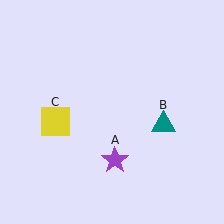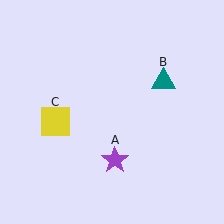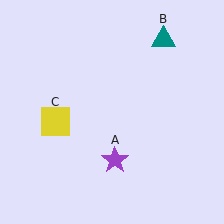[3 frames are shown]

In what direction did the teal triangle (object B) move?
The teal triangle (object B) moved up.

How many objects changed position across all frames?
1 object changed position: teal triangle (object B).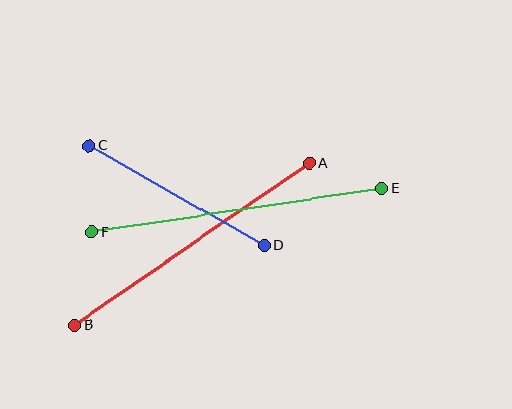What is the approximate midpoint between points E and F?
The midpoint is at approximately (237, 210) pixels.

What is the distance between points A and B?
The distance is approximately 284 pixels.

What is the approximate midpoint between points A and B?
The midpoint is at approximately (192, 244) pixels.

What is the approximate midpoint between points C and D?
The midpoint is at approximately (177, 195) pixels.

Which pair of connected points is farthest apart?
Points E and F are farthest apart.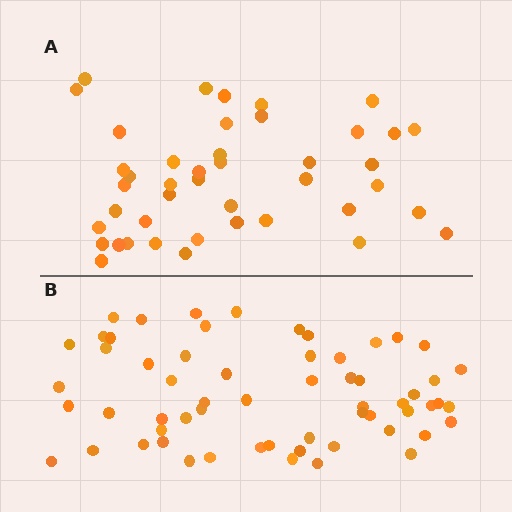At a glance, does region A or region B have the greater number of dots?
Region B (the bottom region) has more dots.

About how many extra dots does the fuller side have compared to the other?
Region B has approximately 15 more dots than region A.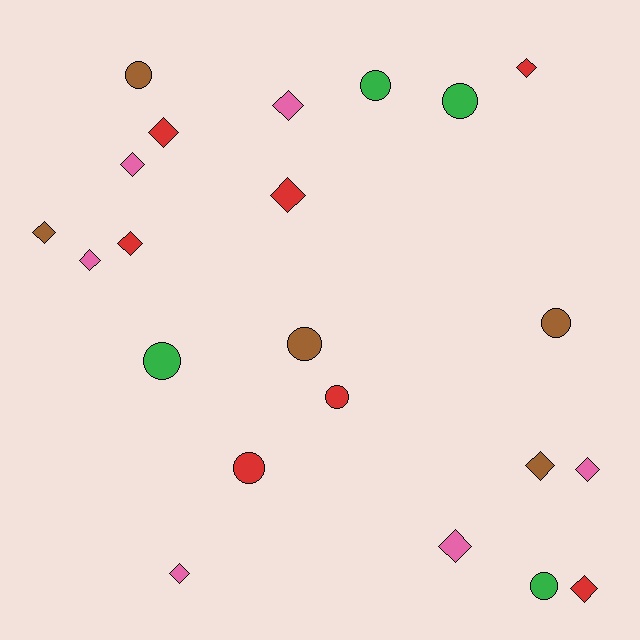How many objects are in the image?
There are 22 objects.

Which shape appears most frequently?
Diamond, with 13 objects.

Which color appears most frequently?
Red, with 7 objects.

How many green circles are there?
There are 4 green circles.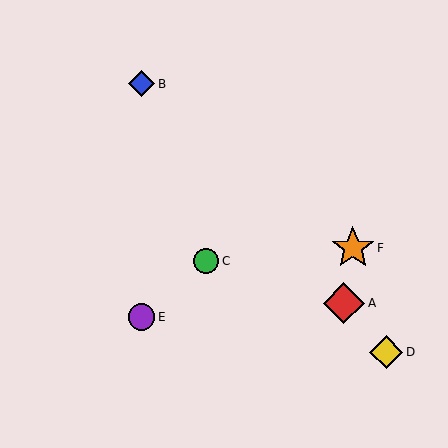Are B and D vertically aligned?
No, B is at x≈142 and D is at x≈386.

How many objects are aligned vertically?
2 objects (B, E) are aligned vertically.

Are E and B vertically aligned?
Yes, both are at x≈142.